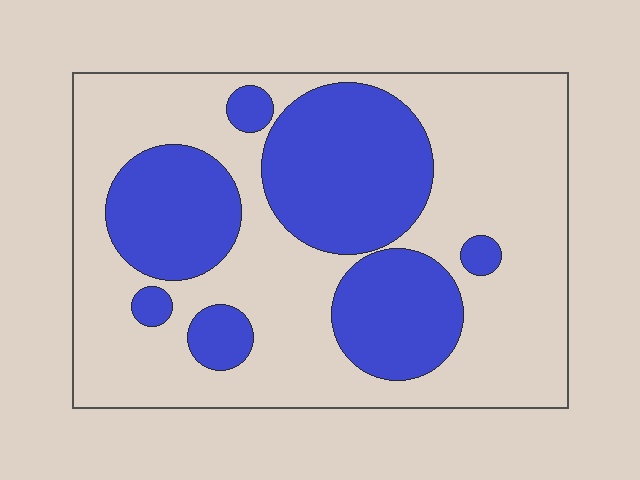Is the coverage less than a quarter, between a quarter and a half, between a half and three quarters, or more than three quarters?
Between a quarter and a half.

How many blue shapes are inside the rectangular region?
7.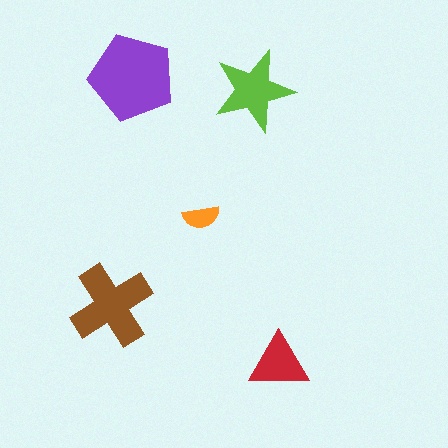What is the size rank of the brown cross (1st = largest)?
2nd.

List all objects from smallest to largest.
The orange semicircle, the red triangle, the lime star, the brown cross, the purple pentagon.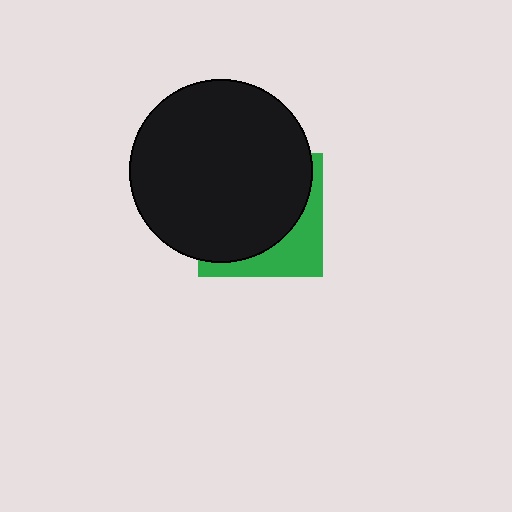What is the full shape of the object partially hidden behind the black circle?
The partially hidden object is a green square.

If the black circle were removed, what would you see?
You would see the complete green square.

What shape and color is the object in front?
The object in front is a black circle.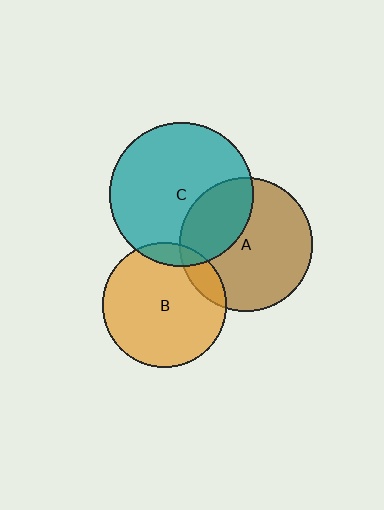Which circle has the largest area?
Circle C (teal).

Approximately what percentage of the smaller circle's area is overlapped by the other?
Approximately 30%.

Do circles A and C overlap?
Yes.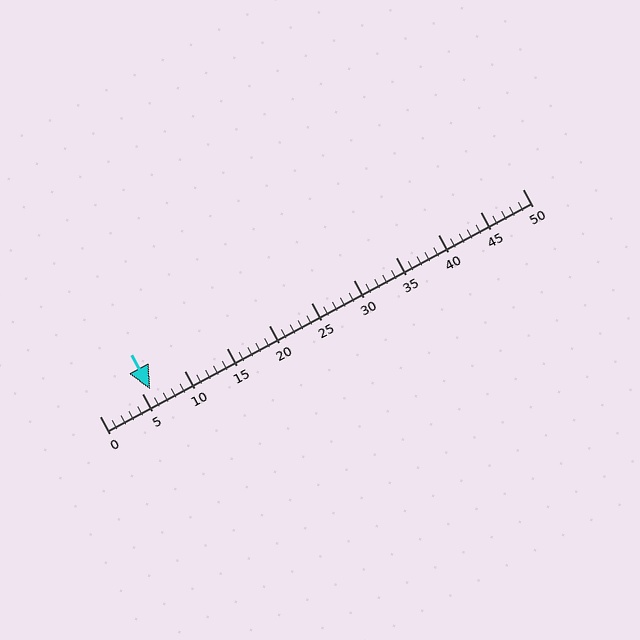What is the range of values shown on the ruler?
The ruler shows values from 0 to 50.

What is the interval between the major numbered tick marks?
The major tick marks are spaced 5 units apart.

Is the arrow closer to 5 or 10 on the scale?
The arrow is closer to 5.